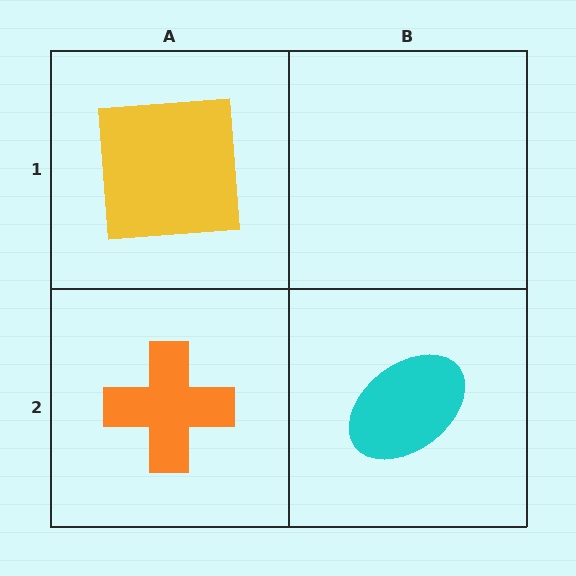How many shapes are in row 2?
2 shapes.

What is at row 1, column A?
A yellow square.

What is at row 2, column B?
A cyan ellipse.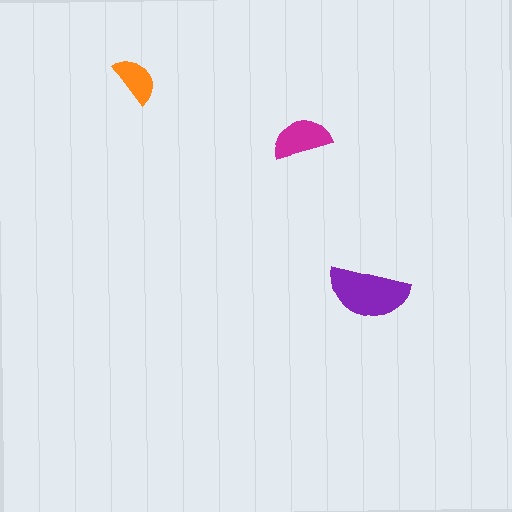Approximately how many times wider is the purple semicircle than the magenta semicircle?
About 1.5 times wider.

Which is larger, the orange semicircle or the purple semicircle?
The purple one.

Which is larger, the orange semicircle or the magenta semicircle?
The magenta one.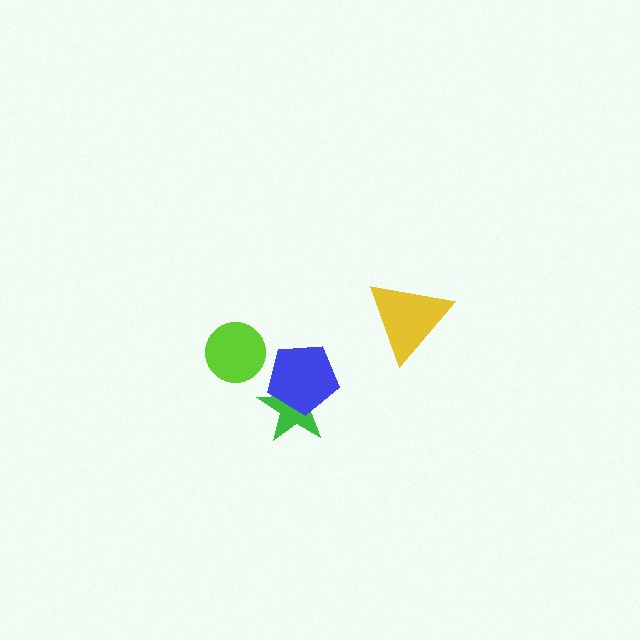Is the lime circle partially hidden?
No, no other shape covers it.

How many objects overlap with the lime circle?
0 objects overlap with the lime circle.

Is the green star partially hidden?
Yes, it is partially covered by another shape.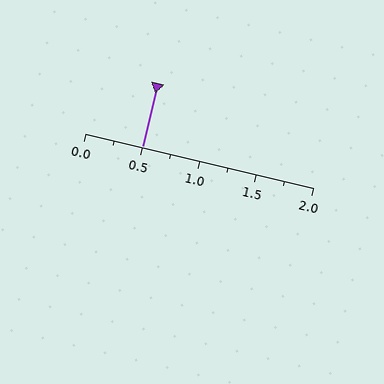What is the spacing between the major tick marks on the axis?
The major ticks are spaced 0.5 apart.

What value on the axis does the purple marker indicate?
The marker indicates approximately 0.5.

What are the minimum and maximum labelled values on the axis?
The axis runs from 0.0 to 2.0.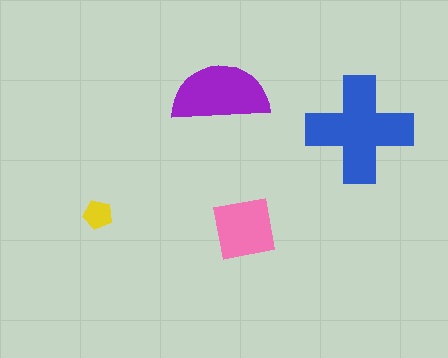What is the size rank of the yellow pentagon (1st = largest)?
4th.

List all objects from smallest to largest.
The yellow pentagon, the pink square, the purple semicircle, the blue cross.